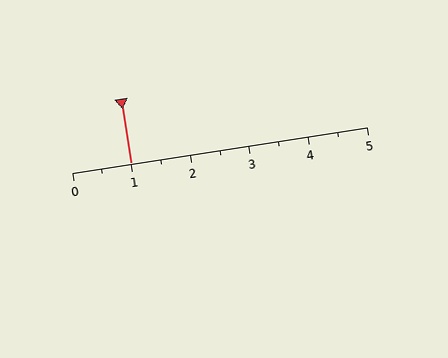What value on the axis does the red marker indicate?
The marker indicates approximately 1.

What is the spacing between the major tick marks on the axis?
The major ticks are spaced 1 apart.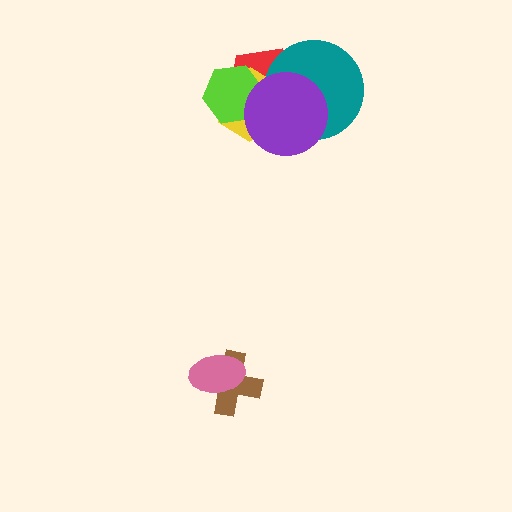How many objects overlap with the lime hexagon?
3 objects overlap with the lime hexagon.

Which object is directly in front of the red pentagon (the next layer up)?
The yellow hexagon is directly in front of the red pentagon.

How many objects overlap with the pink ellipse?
1 object overlaps with the pink ellipse.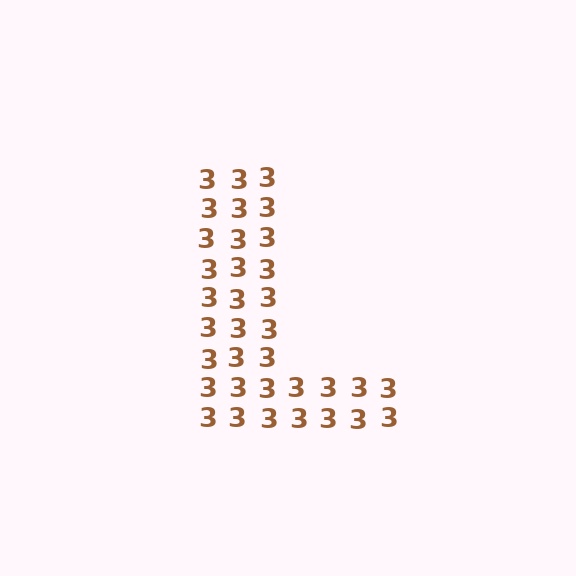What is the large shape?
The large shape is the letter L.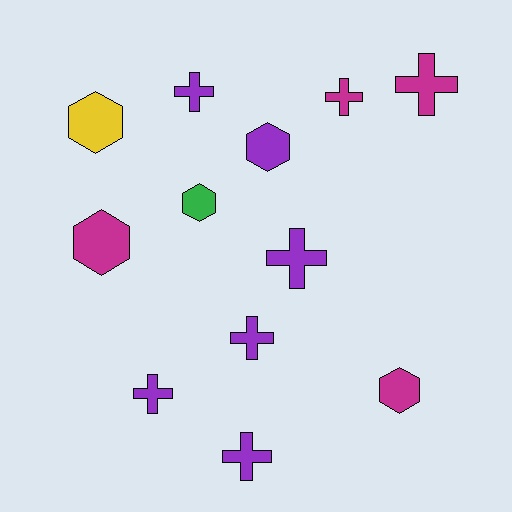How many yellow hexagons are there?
There is 1 yellow hexagon.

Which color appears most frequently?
Purple, with 6 objects.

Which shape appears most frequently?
Cross, with 7 objects.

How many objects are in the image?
There are 12 objects.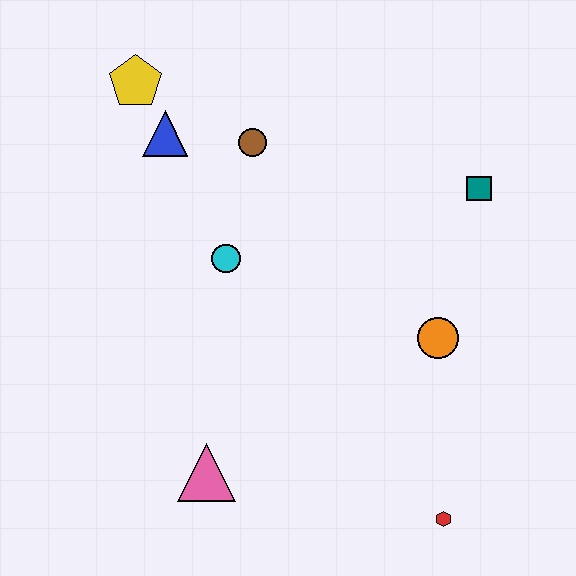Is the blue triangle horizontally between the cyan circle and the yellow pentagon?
Yes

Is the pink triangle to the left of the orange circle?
Yes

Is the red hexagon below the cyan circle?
Yes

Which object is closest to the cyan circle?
The brown circle is closest to the cyan circle.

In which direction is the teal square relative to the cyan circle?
The teal square is to the right of the cyan circle.